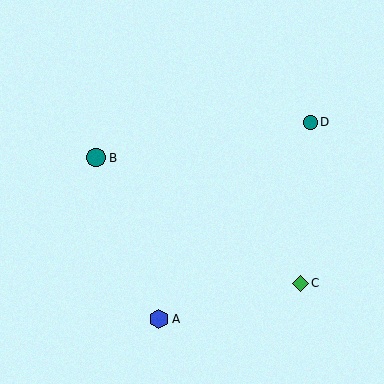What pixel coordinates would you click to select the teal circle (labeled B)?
Click at (96, 158) to select the teal circle B.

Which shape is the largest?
The blue hexagon (labeled A) is the largest.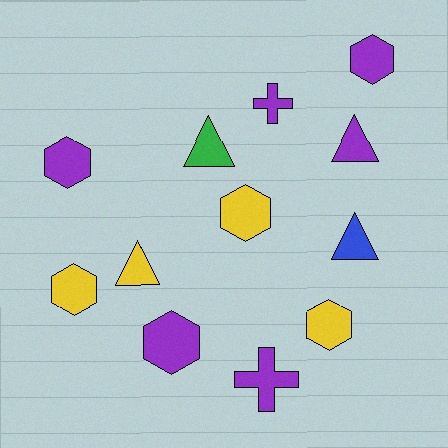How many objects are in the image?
There are 12 objects.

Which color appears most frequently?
Purple, with 6 objects.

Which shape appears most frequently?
Hexagon, with 6 objects.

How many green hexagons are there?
There are no green hexagons.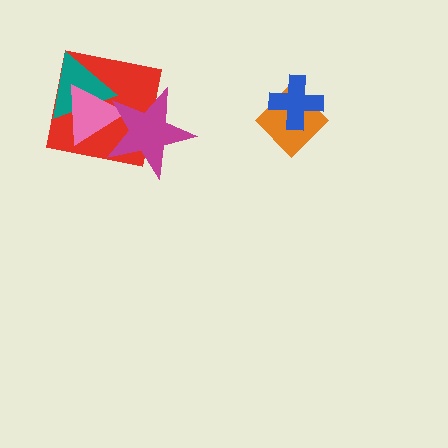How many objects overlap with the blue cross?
1 object overlaps with the blue cross.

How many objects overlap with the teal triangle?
2 objects overlap with the teal triangle.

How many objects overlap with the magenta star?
2 objects overlap with the magenta star.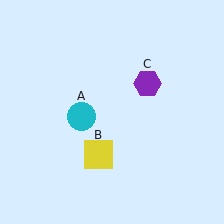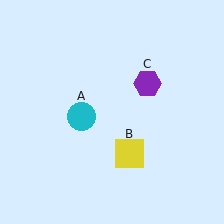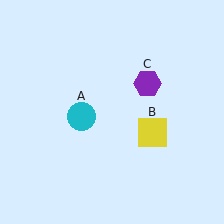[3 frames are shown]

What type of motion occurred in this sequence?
The yellow square (object B) rotated counterclockwise around the center of the scene.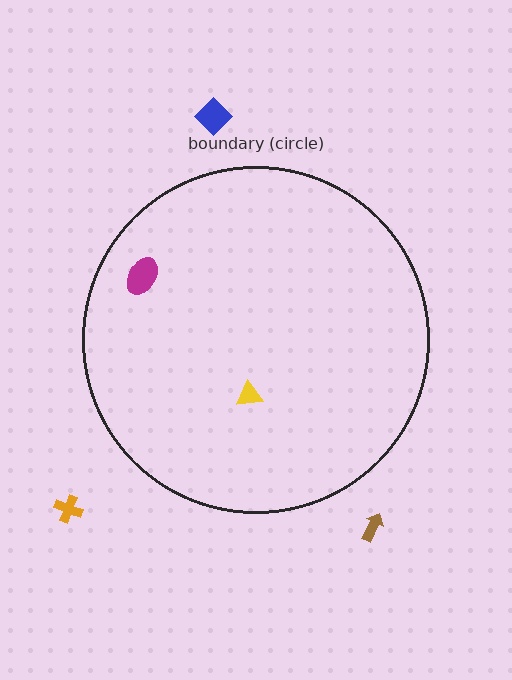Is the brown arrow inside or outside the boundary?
Outside.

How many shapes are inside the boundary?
2 inside, 3 outside.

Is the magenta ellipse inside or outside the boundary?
Inside.